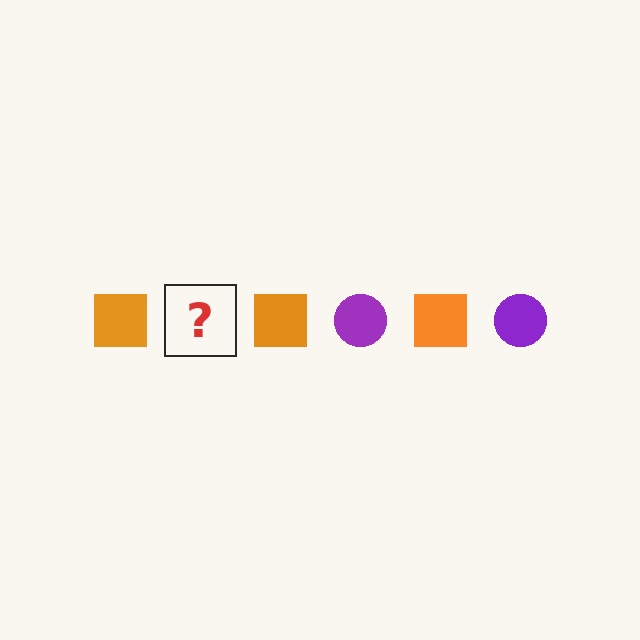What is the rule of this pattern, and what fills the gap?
The rule is that the pattern alternates between orange square and purple circle. The gap should be filled with a purple circle.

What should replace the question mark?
The question mark should be replaced with a purple circle.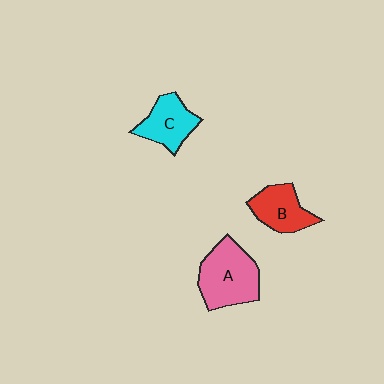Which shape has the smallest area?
Shape B (red).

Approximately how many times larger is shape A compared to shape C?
Approximately 1.5 times.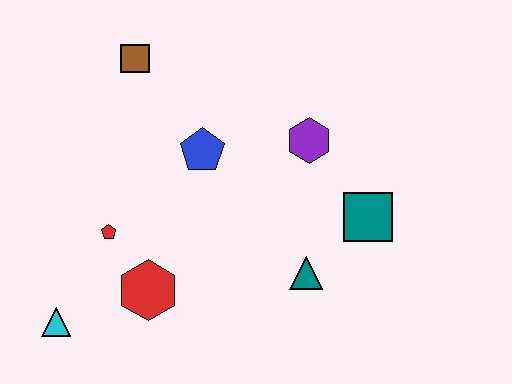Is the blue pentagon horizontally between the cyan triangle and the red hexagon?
No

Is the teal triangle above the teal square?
No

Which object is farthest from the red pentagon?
The teal square is farthest from the red pentagon.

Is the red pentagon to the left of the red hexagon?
Yes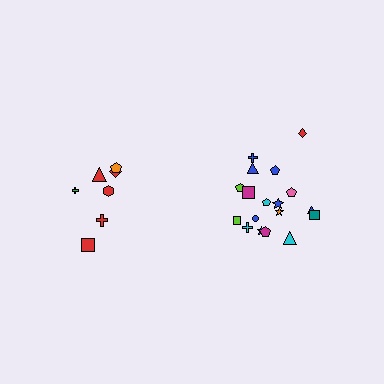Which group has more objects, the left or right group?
The right group.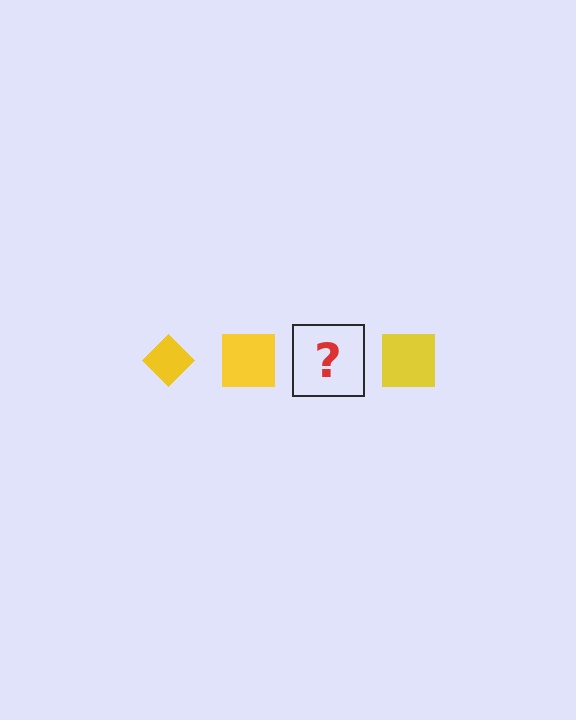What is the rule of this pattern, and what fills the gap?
The rule is that the pattern cycles through diamond, square shapes in yellow. The gap should be filled with a yellow diamond.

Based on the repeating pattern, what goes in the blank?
The blank should be a yellow diamond.